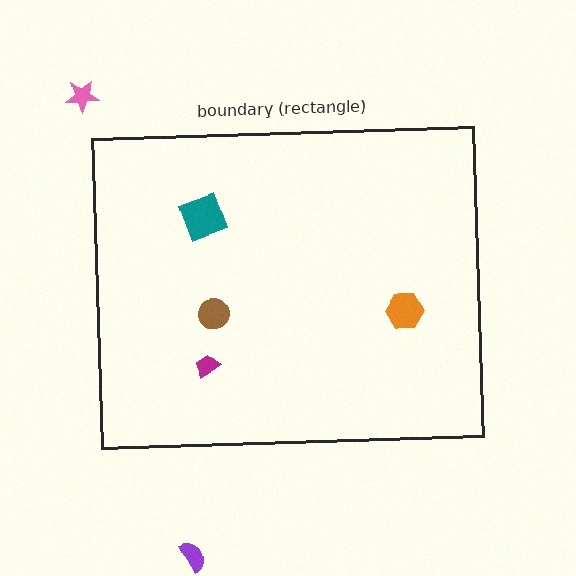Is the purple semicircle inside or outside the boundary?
Outside.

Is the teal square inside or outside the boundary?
Inside.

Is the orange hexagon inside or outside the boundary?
Inside.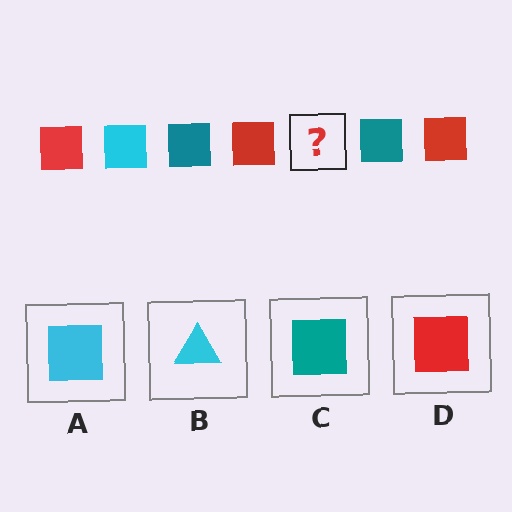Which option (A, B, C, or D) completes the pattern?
A.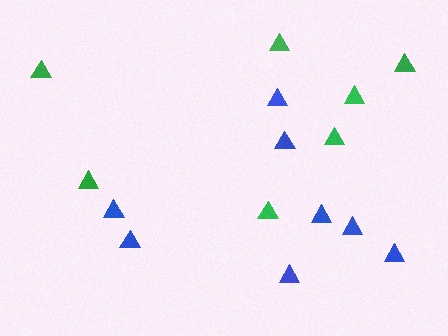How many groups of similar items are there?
There are 2 groups: one group of green triangles (7) and one group of blue triangles (8).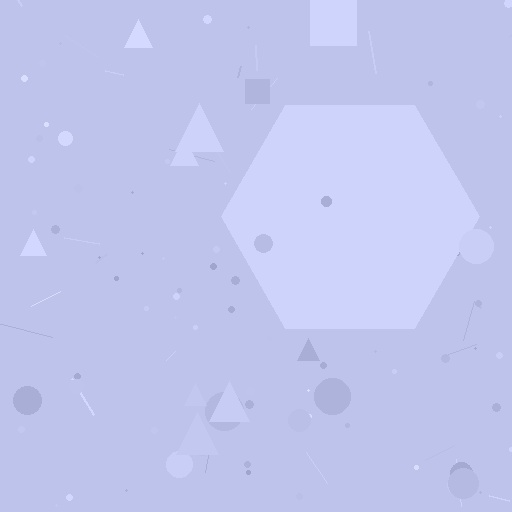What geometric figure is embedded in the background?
A hexagon is embedded in the background.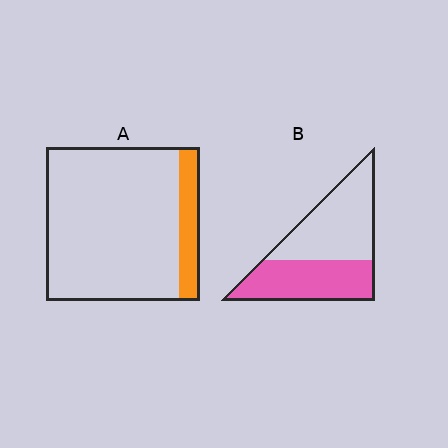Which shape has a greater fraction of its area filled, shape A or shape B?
Shape B.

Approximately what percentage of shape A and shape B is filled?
A is approximately 15% and B is approximately 45%.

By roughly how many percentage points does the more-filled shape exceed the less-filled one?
By roughly 30 percentage points (B over A).